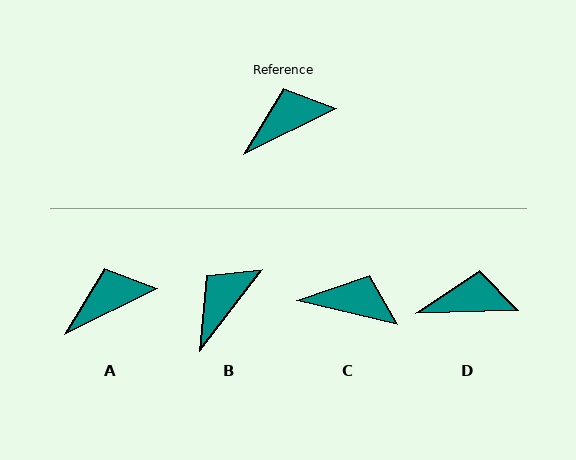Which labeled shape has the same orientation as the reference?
A.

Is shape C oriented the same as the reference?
No, it is off by about 40 degrees.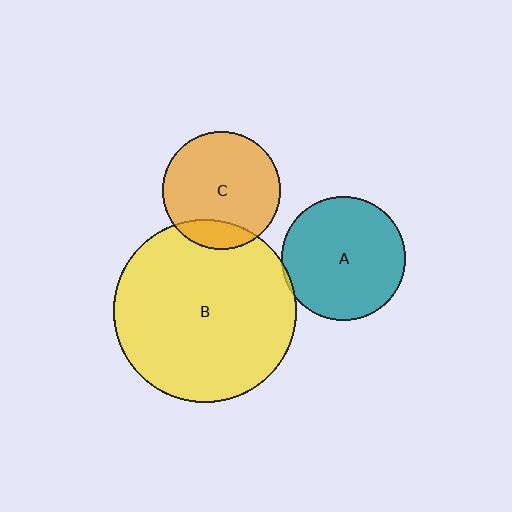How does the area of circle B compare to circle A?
Approximately 2.2 times.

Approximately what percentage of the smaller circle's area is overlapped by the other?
Approximately 15%.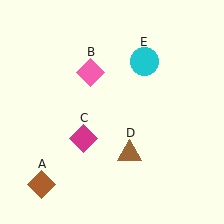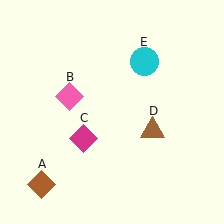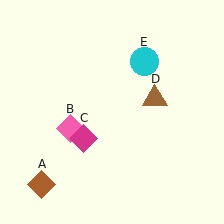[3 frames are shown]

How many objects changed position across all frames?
2 objects changed position: pink diamond (object B), brown triangle (object D).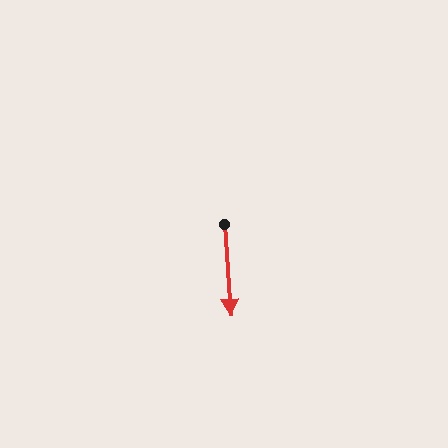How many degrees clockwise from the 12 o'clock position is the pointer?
Approximately 176 degrees.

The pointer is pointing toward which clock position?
Roughly 6 o'clock.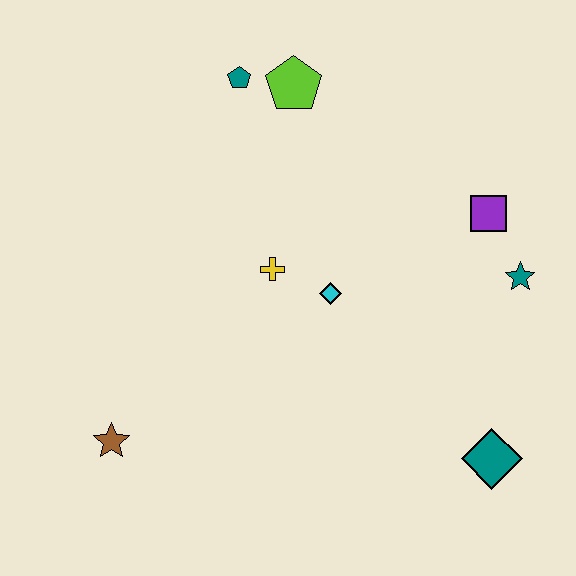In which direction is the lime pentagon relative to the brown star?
The lime pentagon is above the brown star.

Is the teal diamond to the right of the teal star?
No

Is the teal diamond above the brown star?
No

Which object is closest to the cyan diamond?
The yellow cross is closest to the cyan diamond.